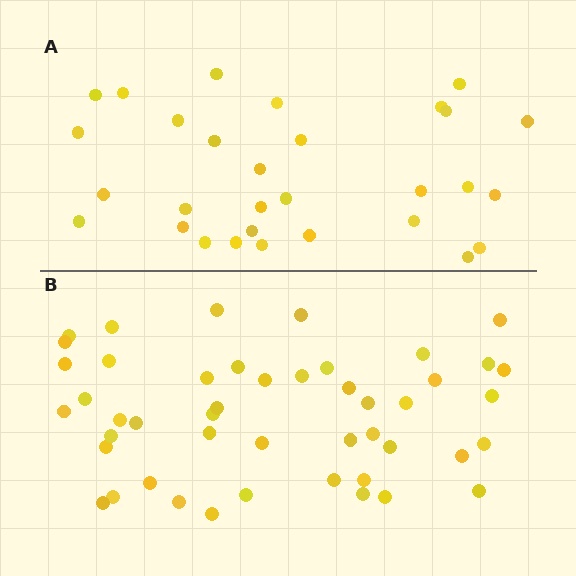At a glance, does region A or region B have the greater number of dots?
Region B (the bottom region) has more dots.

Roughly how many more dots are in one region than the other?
Region B has approximately 15 more dots than region A.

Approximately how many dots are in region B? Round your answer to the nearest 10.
About 50 dots. (The exact count is 47, which rounds to 50.)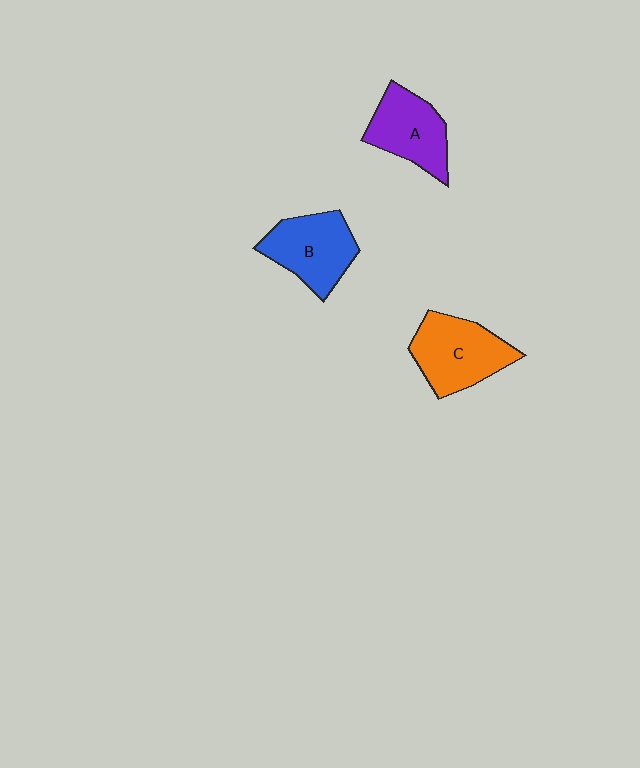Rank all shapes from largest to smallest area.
From largest to smallest: C (orange), B (blue), A (purple).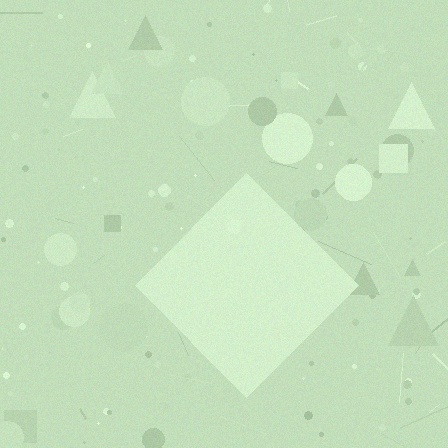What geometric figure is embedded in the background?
A diamond is embedded in the background.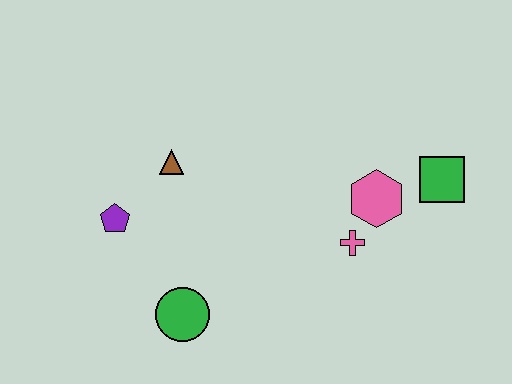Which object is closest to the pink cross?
The pink hexagon is closest to the pink cross.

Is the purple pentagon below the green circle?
No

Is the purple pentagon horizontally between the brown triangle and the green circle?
No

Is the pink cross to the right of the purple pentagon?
Yes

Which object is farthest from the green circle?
The green square is farthest from the green circle.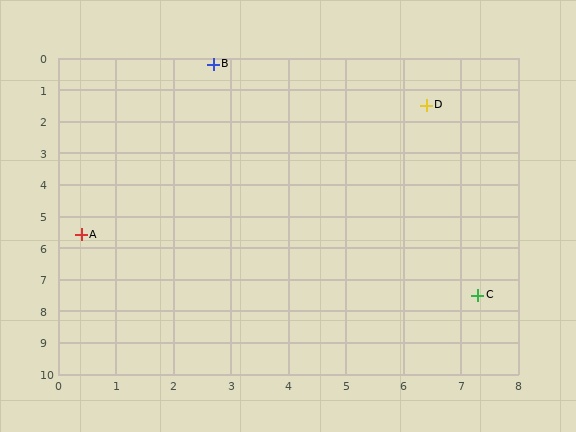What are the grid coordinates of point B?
Point B is at approximately (2.7, 0.2).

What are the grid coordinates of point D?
Point D is at approximately (6.4, 1.5).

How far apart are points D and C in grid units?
Points D and C are about 6.1 grid units apart.